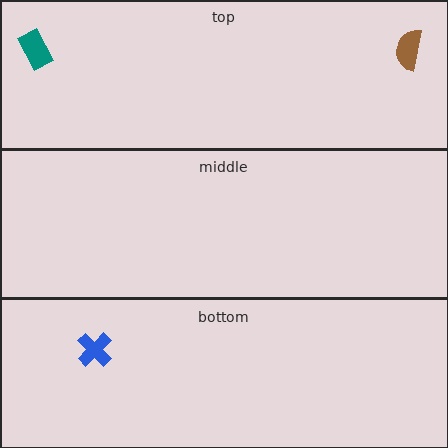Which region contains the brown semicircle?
The top region.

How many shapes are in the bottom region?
1.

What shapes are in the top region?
The teal rectangle, the brown semicircle.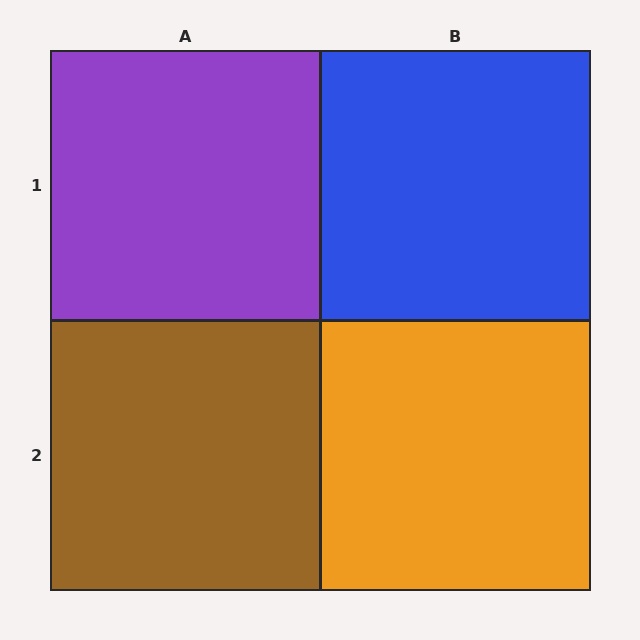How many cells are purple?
1 cell is purple.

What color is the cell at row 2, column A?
Brown.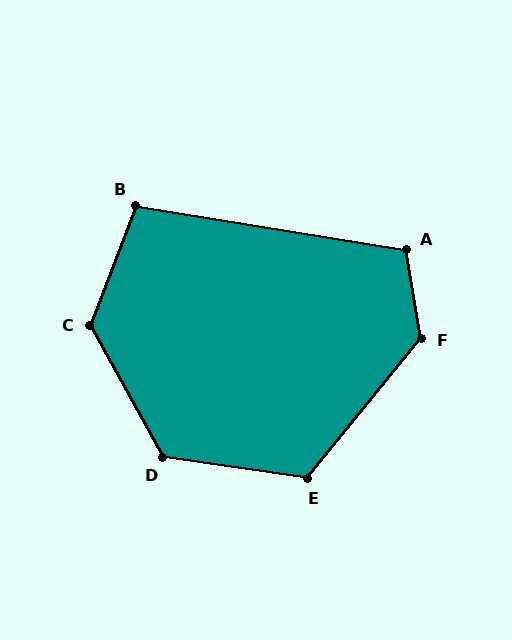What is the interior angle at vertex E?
Approximately 121 degrees (obtuse).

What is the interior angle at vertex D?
Approximately 127 degrees (obtuse).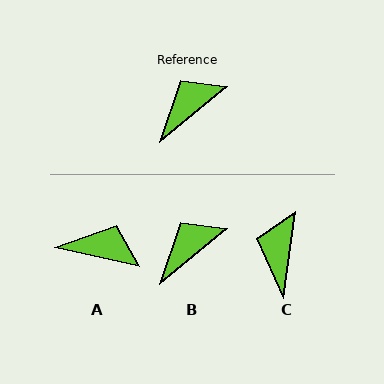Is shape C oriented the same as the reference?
No, it is off by about 43 degrees.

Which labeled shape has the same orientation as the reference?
B.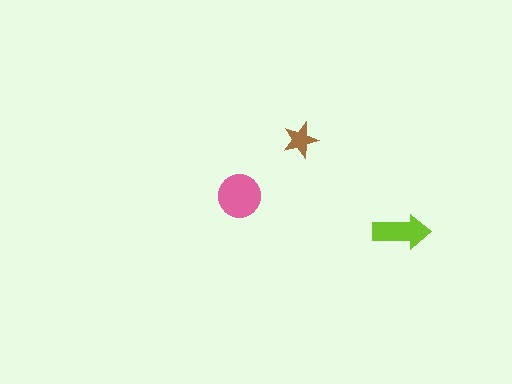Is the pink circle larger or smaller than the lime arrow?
Larger.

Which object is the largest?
The pink circle.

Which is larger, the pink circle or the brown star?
The pink circle.